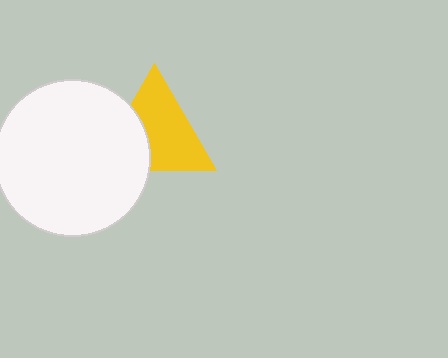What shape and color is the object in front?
The object in front is a white circle.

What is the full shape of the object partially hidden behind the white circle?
The partially hidden object is a yellow triangle.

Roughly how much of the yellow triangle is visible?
Most of it is visible (roughly 66%).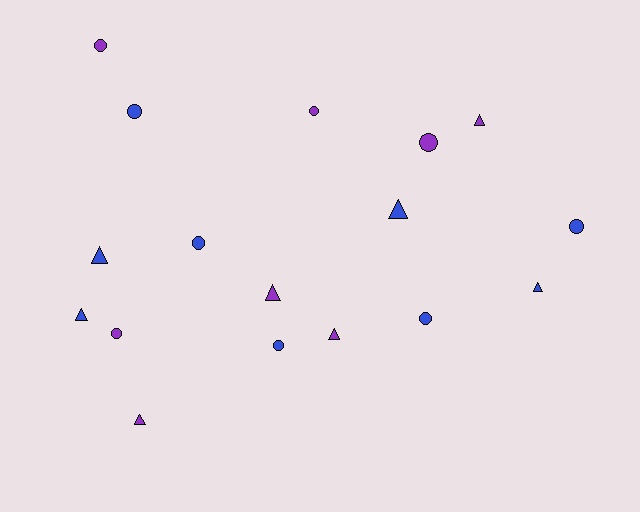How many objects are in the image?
There are 17 objects.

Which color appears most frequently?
Blue, with 9 objects.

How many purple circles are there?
There are 4 purple circles.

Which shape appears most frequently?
Circle, with 9 objects.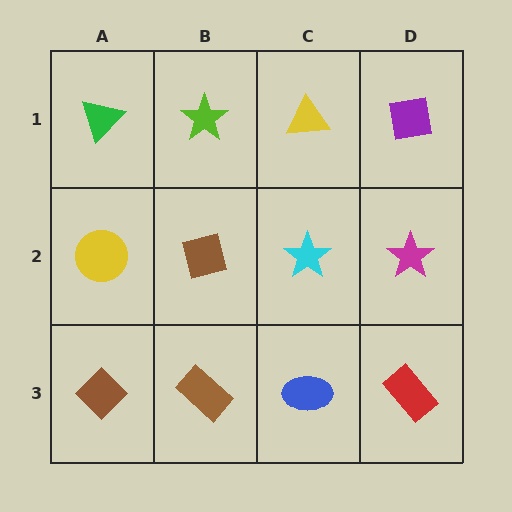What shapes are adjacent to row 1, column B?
A brown square (row 2, column B), a green triangle (row 1, column A), a yellow triangle (row 1, column C).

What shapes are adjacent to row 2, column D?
A purple square (row 1, column D), a red rectangle (row 3, column D), a cyan star (row 2, column C).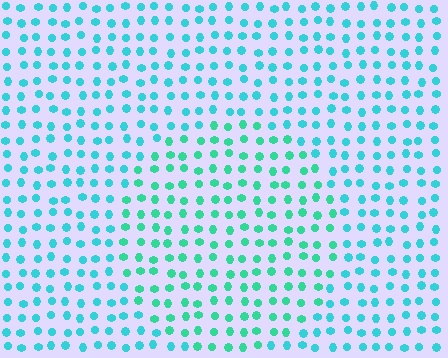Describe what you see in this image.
The image is filled with small cyan elements in a uniform arrangement. A circle-shaped region is visible where the elements are tinted to a slightly different hue, forming a subtle color boundary.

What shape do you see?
I see a circle.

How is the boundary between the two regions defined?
The boundary is defined purely by a slight shift in hue (about 26 degrees). Spacing, size, and orientation are identical on both sides.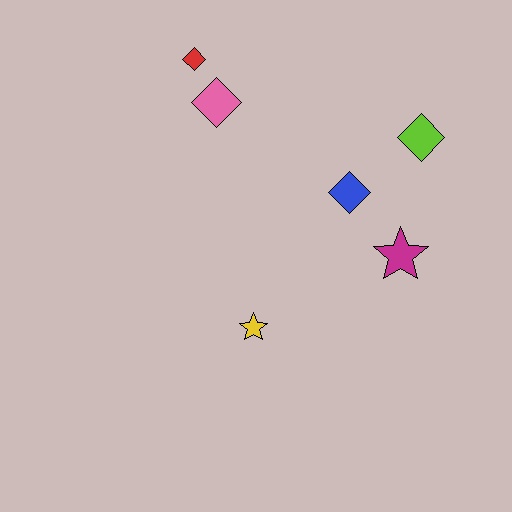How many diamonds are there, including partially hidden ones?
There are 4 diamonds.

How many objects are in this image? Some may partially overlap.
There are 6 objects.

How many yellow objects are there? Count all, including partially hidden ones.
There is 1 yellow object.